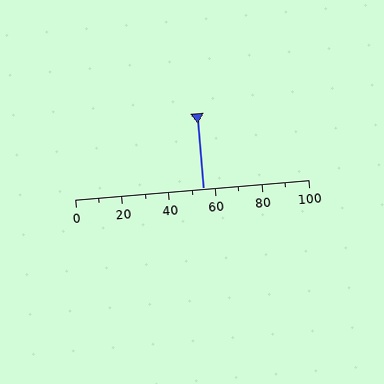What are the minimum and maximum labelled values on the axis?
The axis runs from 0 to 100.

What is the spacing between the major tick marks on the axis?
The major ticks are spaced 20 apart.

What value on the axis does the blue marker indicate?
The marker indicates approximately 55.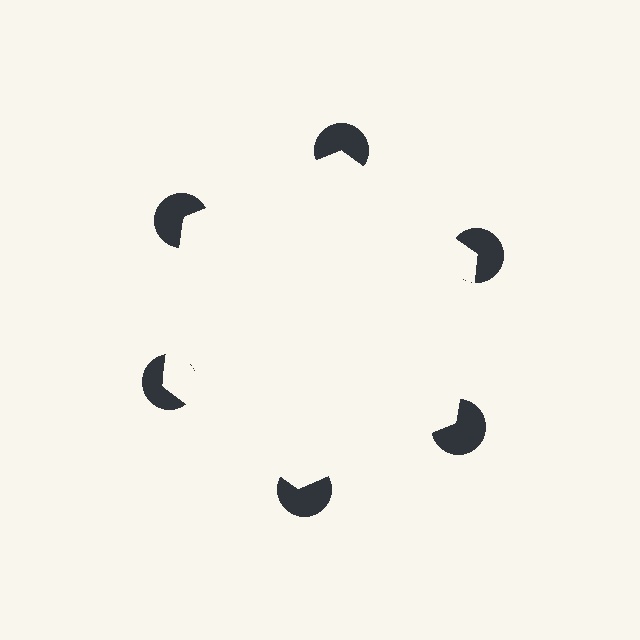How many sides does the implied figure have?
6 sides.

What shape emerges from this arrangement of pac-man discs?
An illusory hexagon — its edges are inferred from the aligned wedge cuts in the pac-man discs, not physically drawn.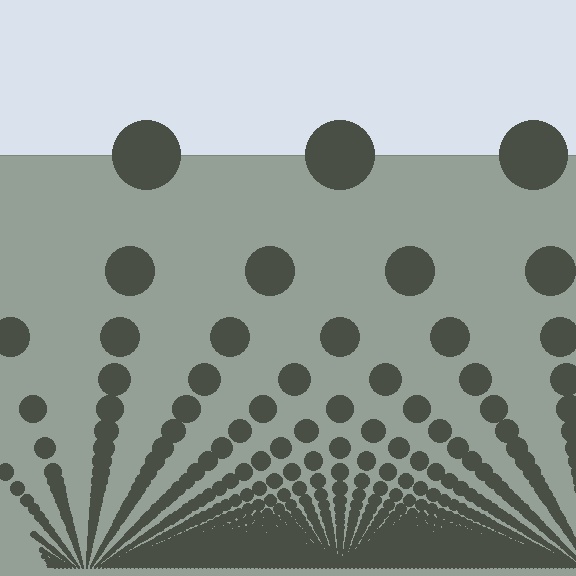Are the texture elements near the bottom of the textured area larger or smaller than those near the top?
Smaller. The gradient is inverted — elements near the bottom are smaller and denser.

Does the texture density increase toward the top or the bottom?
Density increases toward the bottom.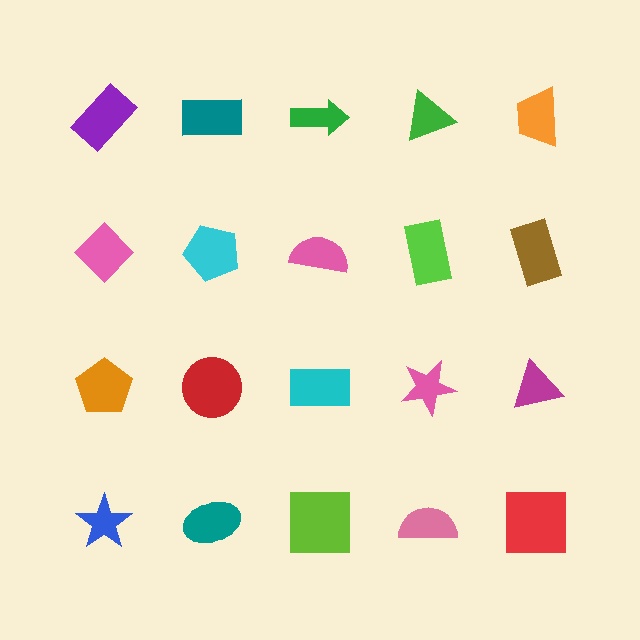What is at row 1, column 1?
A purple rectangle.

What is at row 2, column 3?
A pink semicircle.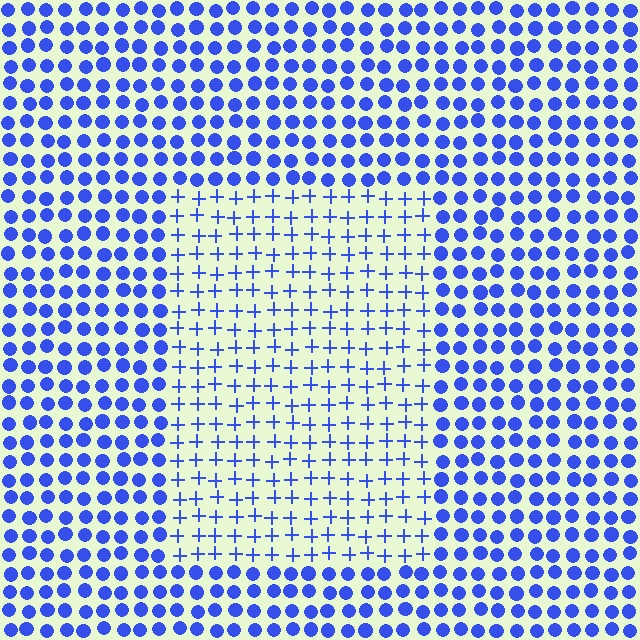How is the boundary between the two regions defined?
The boundary is defined by a change in element shape: plus signs inside vs. circles outside. All elements share the same color and spacing.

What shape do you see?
I see a rectangle.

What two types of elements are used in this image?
The image uses plus signs inside the rectangle region and circles outside it.